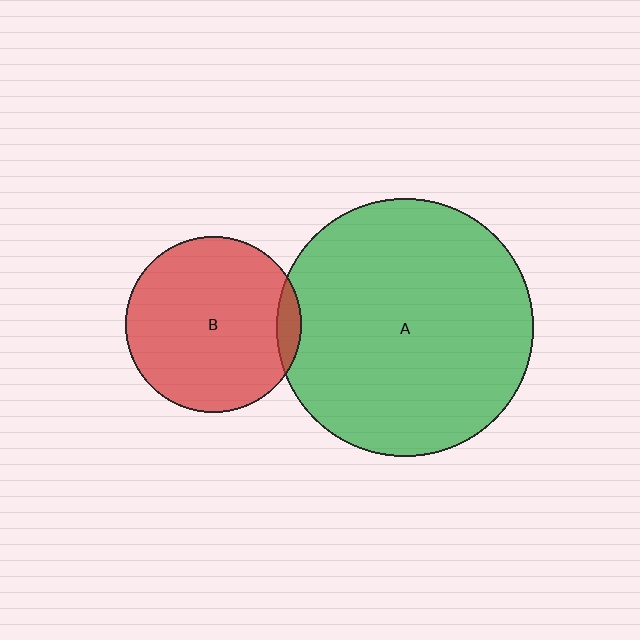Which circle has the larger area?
Circle A (green).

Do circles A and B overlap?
Yes.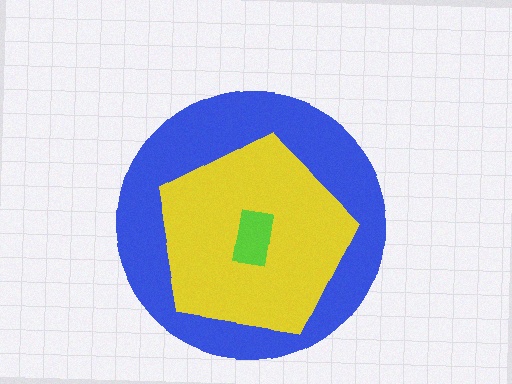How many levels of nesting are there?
3.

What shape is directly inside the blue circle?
The yellow pentagon.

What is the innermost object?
The lime rectangle.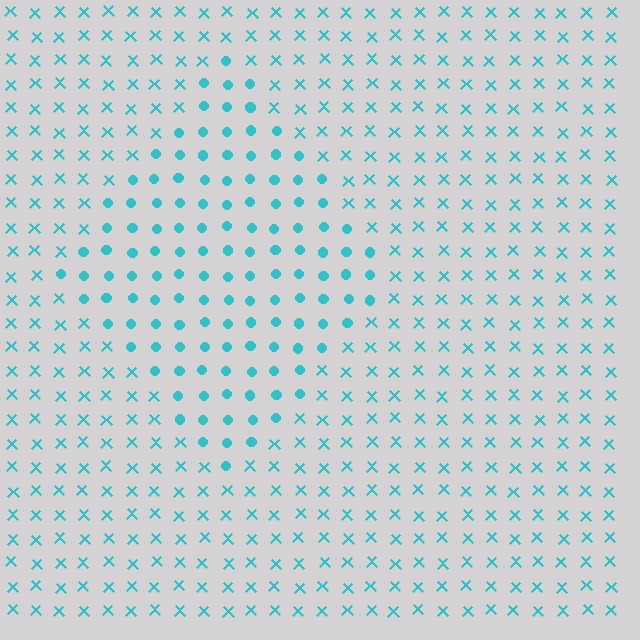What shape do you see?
I see a diamond.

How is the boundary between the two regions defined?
The boundary is defined by a change in element shape: circles inside vs. X marks outside. All elements share the same color and spacing.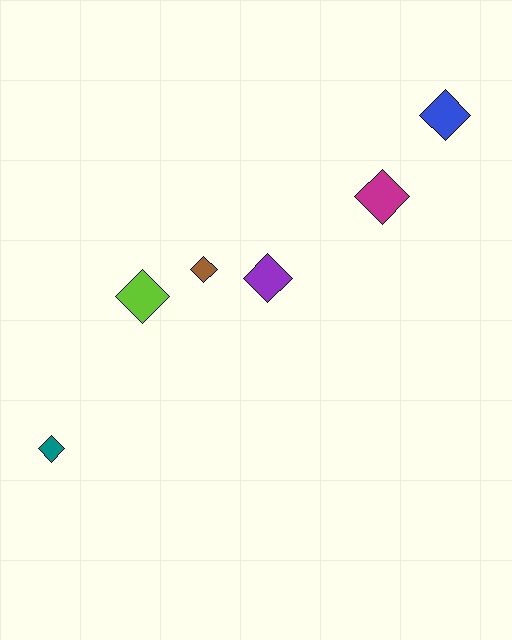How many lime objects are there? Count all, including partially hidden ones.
There is 1 lime object.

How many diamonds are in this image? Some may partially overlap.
There are 6 diamonds.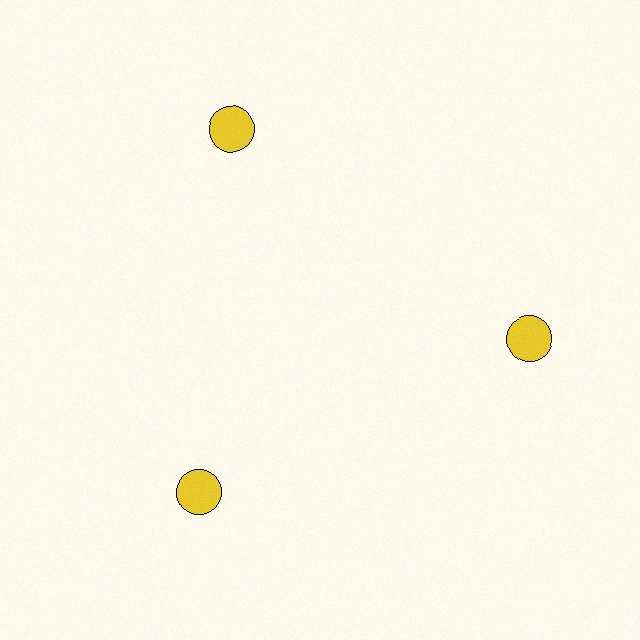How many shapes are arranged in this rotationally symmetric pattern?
There are 3 shapes, arranged in 3 groups of 1.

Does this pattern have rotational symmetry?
Yes, this pattern has 3-fold rotational symmetry. It looks the same after rotating 120 degrees around the center.